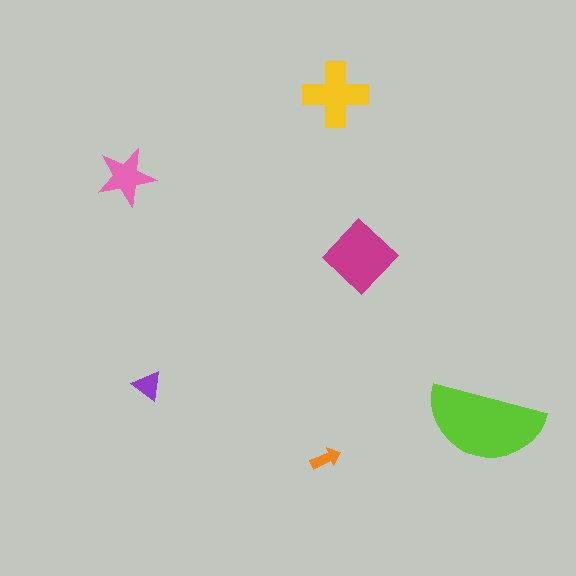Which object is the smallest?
The orange arrow.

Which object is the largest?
The lime semicircle.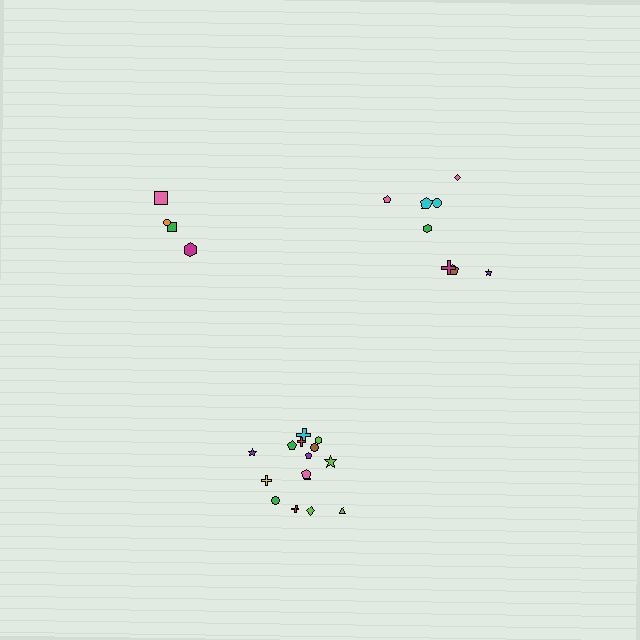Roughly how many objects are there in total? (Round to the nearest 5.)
Roughly 25 objects in total.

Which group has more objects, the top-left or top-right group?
The top-right group.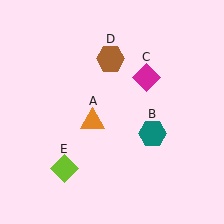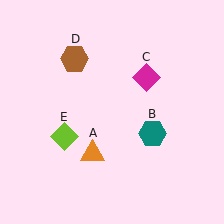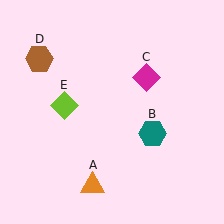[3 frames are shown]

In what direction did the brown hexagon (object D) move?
The brown hexagon (object D) moved left.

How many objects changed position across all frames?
3 objects changed position: orange triangle (object A), brown hexagon (object D), lime diamond (object E).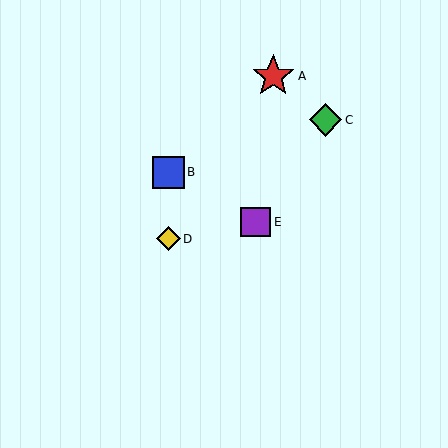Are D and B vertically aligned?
Yes, both are at x≈168.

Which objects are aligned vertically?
Objects B, D are aligned vertically.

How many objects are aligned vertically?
2 objects (B, D) are aligned vertically.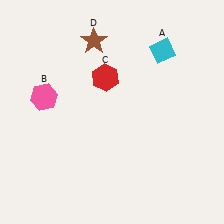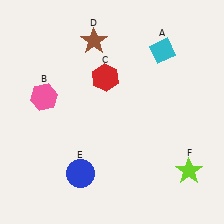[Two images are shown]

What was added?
A blue circle (E), a lime star (F) were added in Image 2.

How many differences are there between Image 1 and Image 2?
There are 2 differences between the two images.